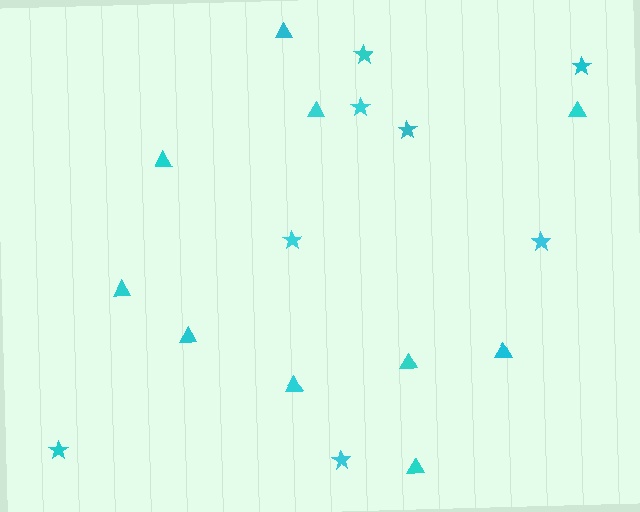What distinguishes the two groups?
There are 2 groups: one group of triangles (10) and one group of stars (8).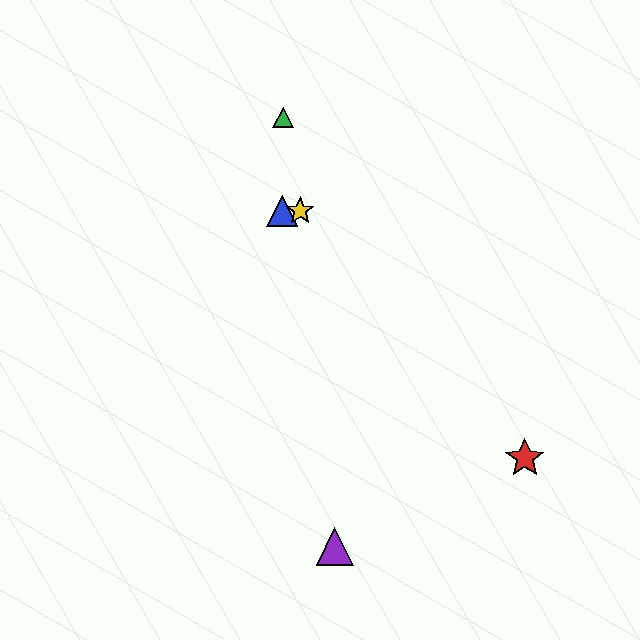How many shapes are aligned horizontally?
2 shapes (the blue triangle, the yellow star) are aligned horizontally.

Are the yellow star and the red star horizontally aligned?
No, the yellow star is at y≈211 and the red star is at y≈458.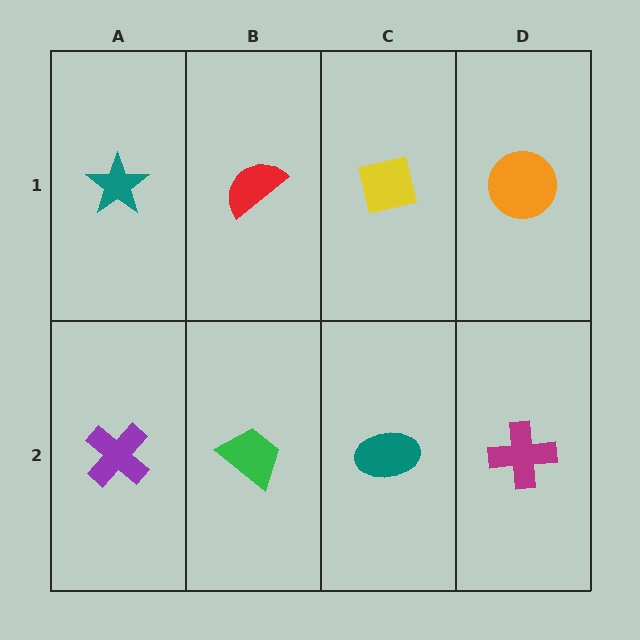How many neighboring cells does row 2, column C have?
3.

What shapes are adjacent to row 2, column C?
A yellow square (row 1, column C), a green trapezoid (row 2, column B), a magenta cross (row 2, column D).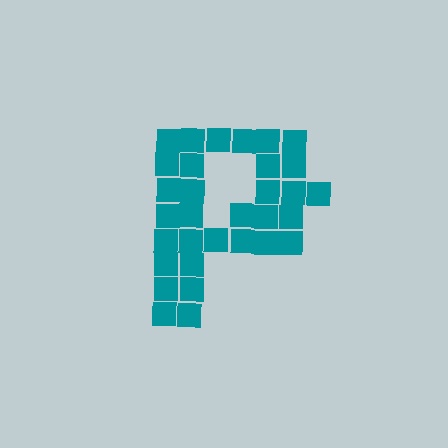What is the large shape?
The large shape is the letter P.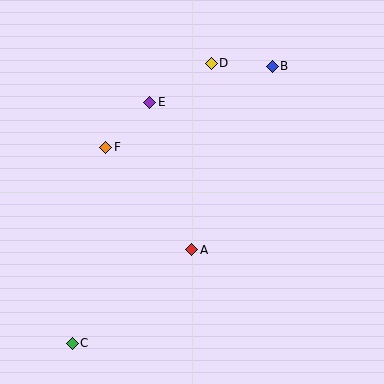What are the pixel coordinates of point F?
Point F is at (106, 147).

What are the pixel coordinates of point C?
Point C is at (72, 343).